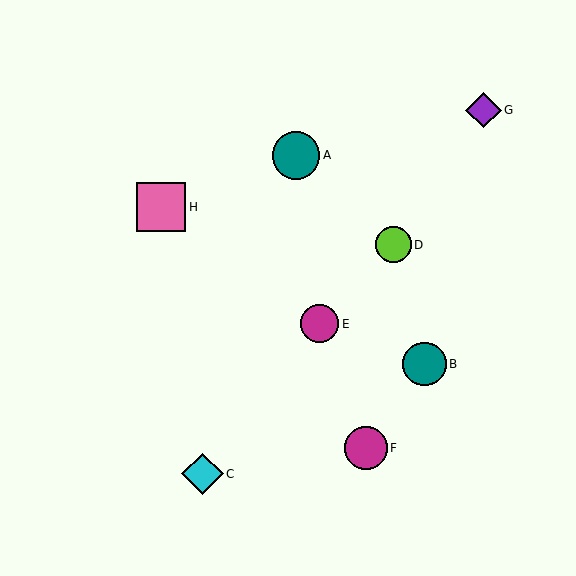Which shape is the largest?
The pink square (labeled H) is the largest.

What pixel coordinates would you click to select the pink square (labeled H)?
Click at (161, 207) to select the pink square H.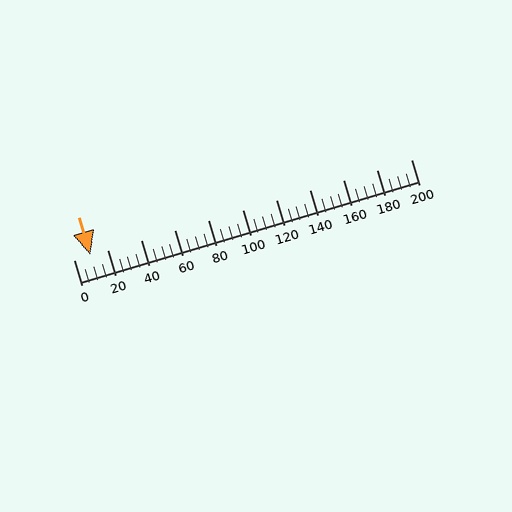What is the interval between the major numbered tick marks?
The major tick marks are spaced 20 units apart.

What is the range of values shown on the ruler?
The ruler shows values from 0 to 200.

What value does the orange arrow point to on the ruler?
The orange arrow points to approximately 10.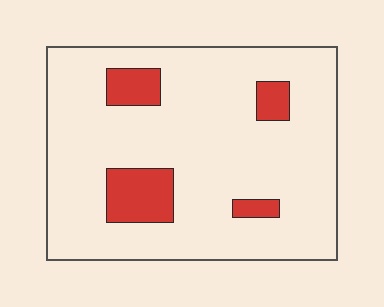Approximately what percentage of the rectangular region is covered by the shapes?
Approximately 15%.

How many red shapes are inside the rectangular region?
4.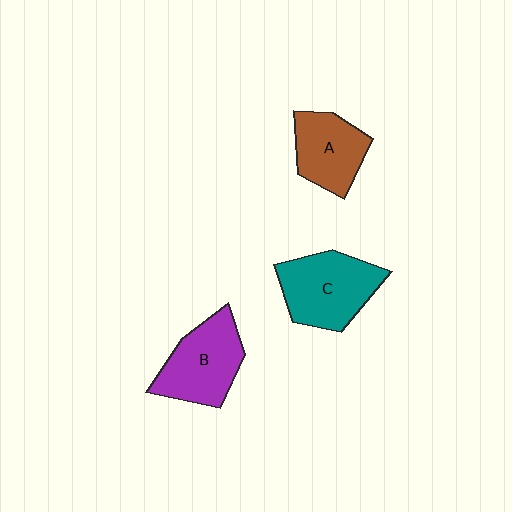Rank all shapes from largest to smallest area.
From largest to smallest: C (teal), B (purple), A (brown).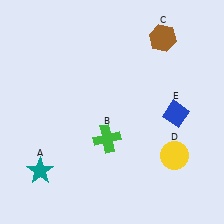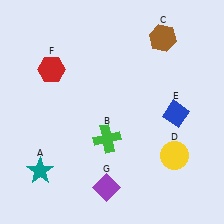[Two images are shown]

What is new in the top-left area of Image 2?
A red hexagon (F) was added in the top-left area of Image 2.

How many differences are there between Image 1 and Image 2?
There are 2 differences between the two images.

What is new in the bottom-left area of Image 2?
A purple diamond (G) was added in the bottom-left area of Image 2.